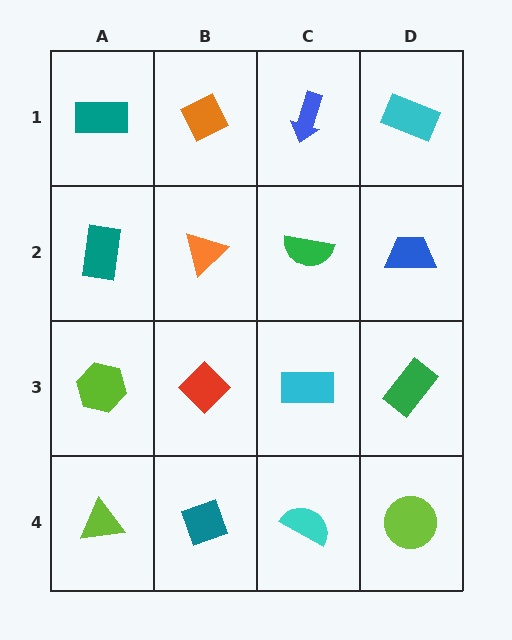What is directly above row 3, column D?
A blue trapezoid.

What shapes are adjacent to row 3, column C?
A green semicircle (row 2, column C), a cyan semicircle (row 4, column C), a red diamond (row 3, column B), a green rectangle (row 3, column D).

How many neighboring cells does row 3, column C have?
4.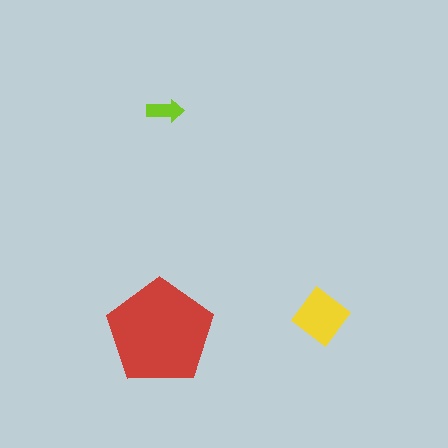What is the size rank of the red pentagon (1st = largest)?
1st.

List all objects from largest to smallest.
The red pentagon, the yellow diamond, the lime arrow.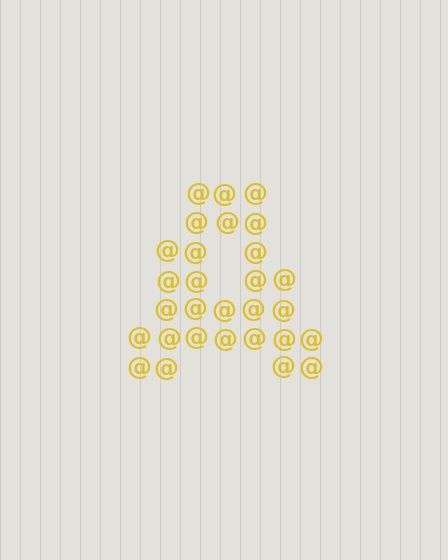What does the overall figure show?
The overall figure shows the letter A.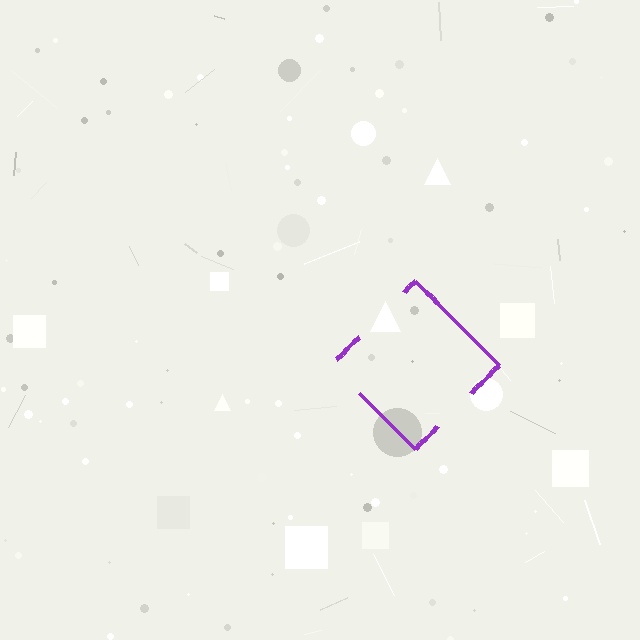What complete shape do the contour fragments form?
The contour fragments form a diamond.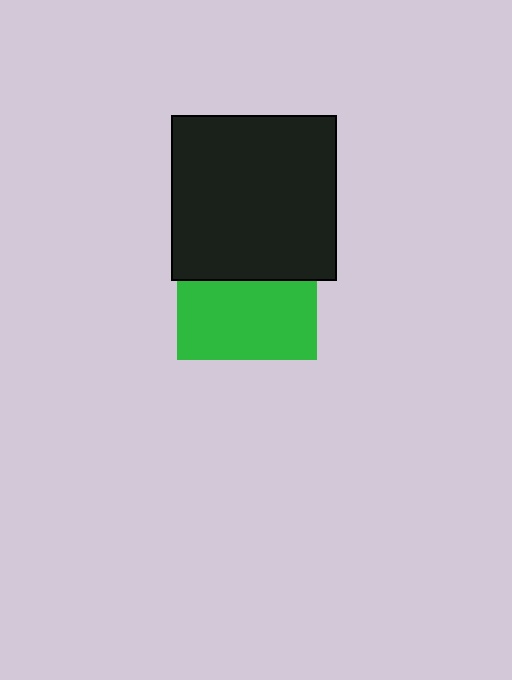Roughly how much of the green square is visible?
About half of it is visible (roughly 56%).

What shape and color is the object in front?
The object in front is a black square.